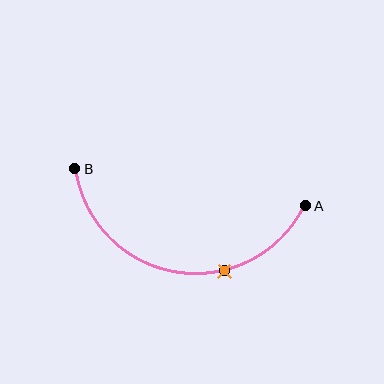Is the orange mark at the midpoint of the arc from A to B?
No. The orange mark lies on the arc but is closer to endpoint A. The arc midpoint would be at the point on the curve equidistant along the arc from both A and B.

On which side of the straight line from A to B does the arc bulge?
The arc bulges below the straight line connecting A and B.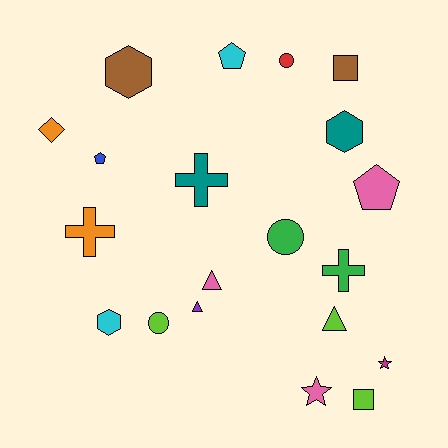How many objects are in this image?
There are 20 objects.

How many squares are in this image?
There are 2 squares.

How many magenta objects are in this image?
There is 1 magenta object.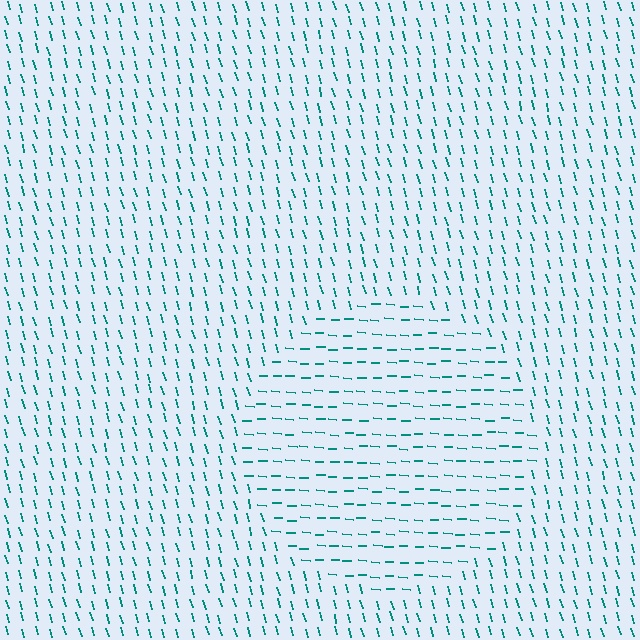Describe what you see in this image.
The image is filled with small teal line segments. A circle region in the image has lines oriented differently from the surrounding lines, creating a visible texture boundary.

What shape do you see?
I see a circle.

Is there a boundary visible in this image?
Yes, there is a texture boundary formed by a change in line orientation.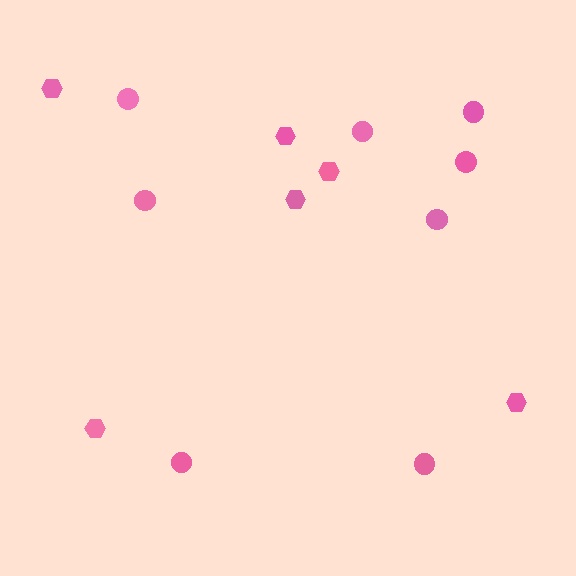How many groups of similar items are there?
There are 2 groups: one group of hexagons (6) and one group of circles (8).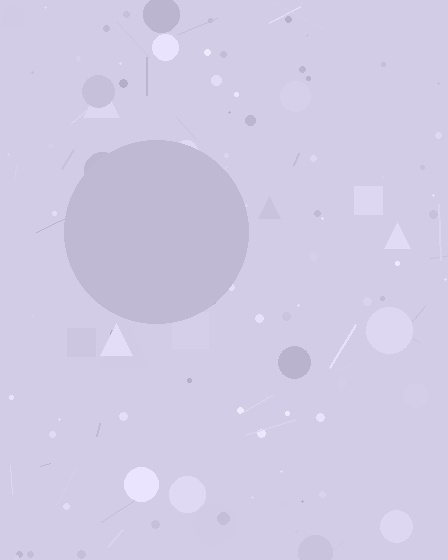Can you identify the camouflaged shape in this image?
The camouflaged shape is a circle.